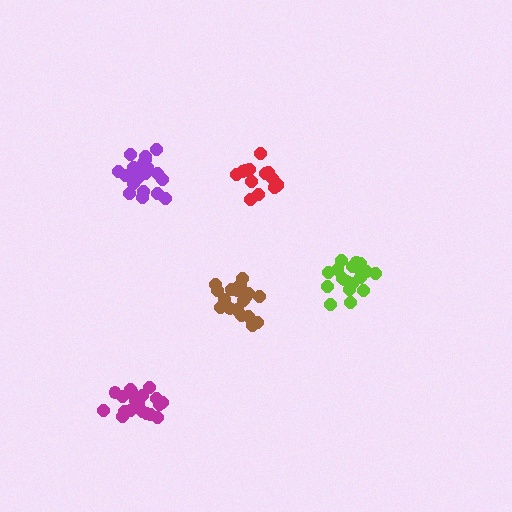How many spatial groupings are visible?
There are 5 spatial groupings.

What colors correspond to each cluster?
The clusters are colored: lime, magenta, brown, red, purple.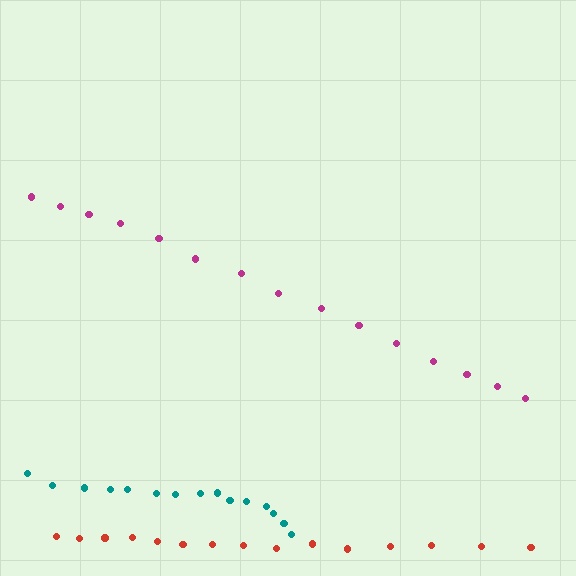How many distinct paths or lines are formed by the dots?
There are 3 distinct paths.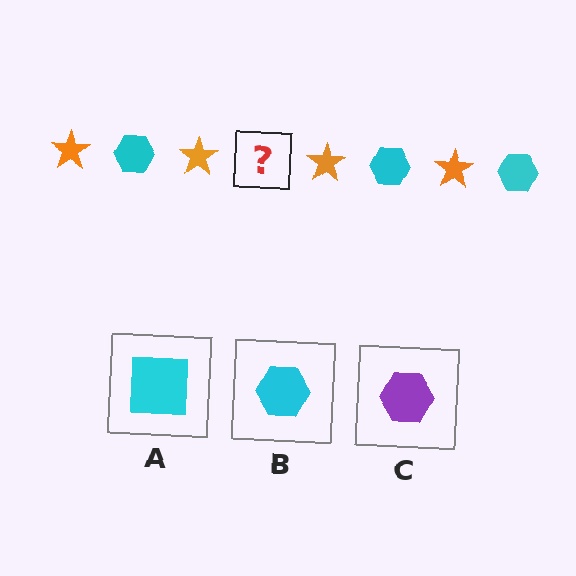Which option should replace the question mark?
Option B.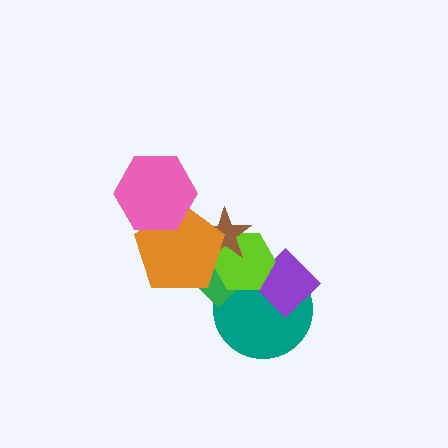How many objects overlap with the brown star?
3 objects overlap with the brown star.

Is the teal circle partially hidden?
Yes, it is partially covered by another shape.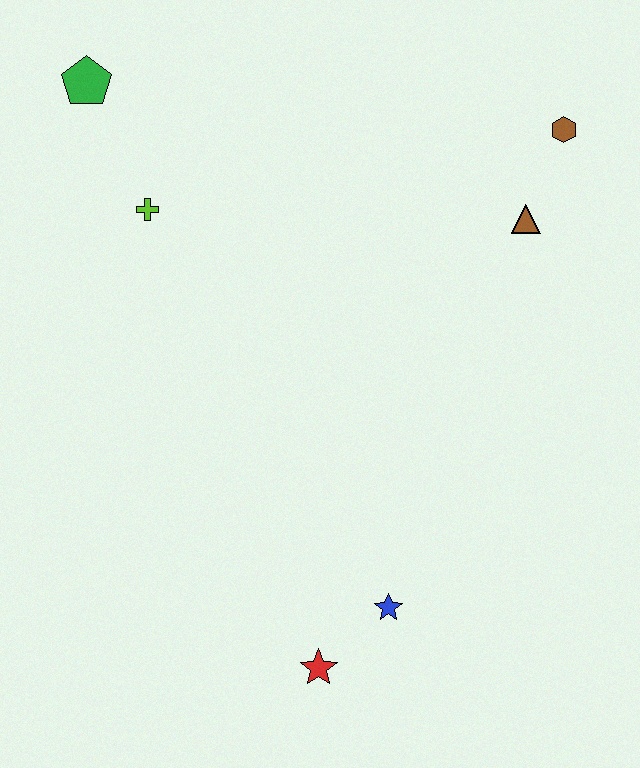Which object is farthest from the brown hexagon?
The red star is farthest from the brown hexagon.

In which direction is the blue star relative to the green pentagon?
The blue star is below the green pentagon.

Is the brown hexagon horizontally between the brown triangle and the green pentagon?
No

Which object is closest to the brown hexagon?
The brown triangle is closest to the brown hexagon.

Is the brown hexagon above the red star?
Yes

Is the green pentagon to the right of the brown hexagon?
No